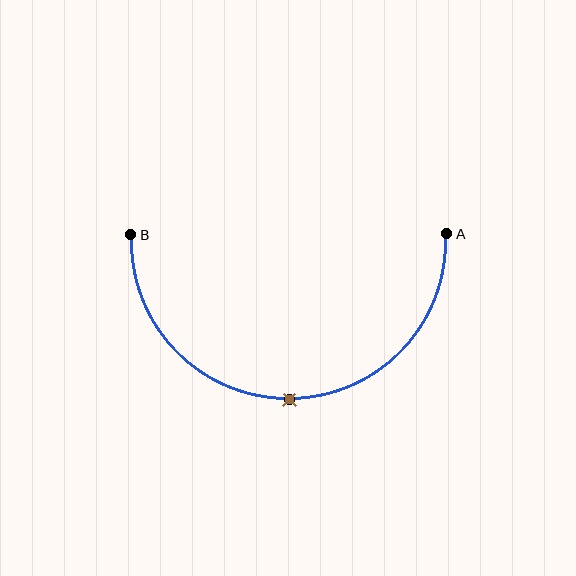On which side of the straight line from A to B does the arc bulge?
The arc bulges below the straight line connecting A and B.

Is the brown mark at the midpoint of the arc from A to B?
Yes. The brown mark lies on the arc at equal arc-length from both A and B — it is the arc midpoint.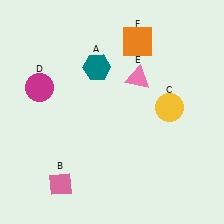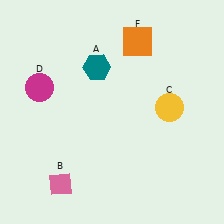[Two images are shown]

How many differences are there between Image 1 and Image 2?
There is 1 difference between the two images.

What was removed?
The pink triangle (E) was removed in Image 2.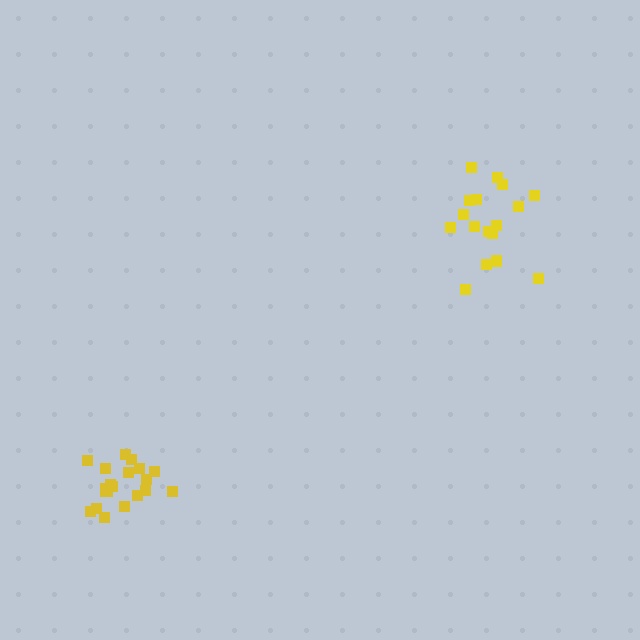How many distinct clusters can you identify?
There are 2 distinct clusters.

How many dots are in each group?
Group 1: 20 dots, Group 2: 17 dots (37 total).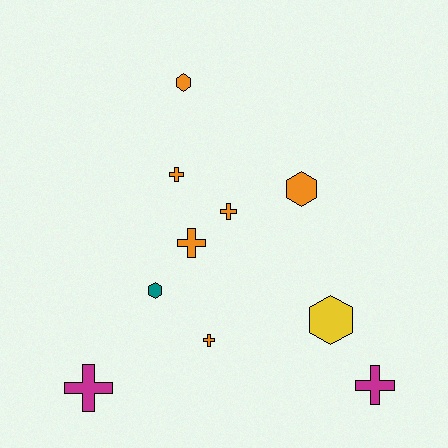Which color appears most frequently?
Orange, with 6 objects.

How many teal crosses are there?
There are no teal crosses.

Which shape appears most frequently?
Cross, with 6 objects.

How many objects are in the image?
There are 10 objects.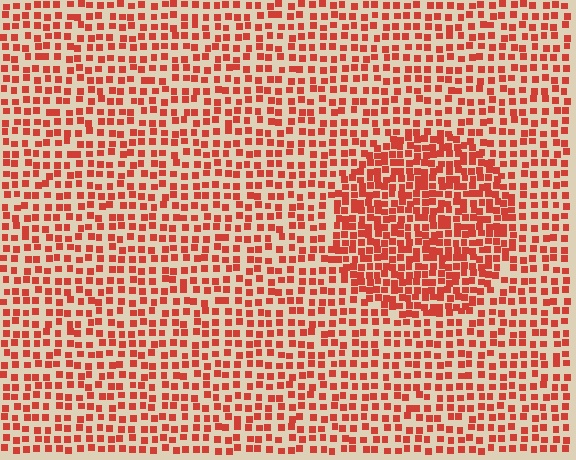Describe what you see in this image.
The image contains small red elements arranged at two different densities. A circle-shaped region is visible where the elements are more densely packed than the surrounding area.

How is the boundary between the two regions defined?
The boundary is defined by a change in element density (approximately 1.8x ratio). All elements are the same color, size, and shape.